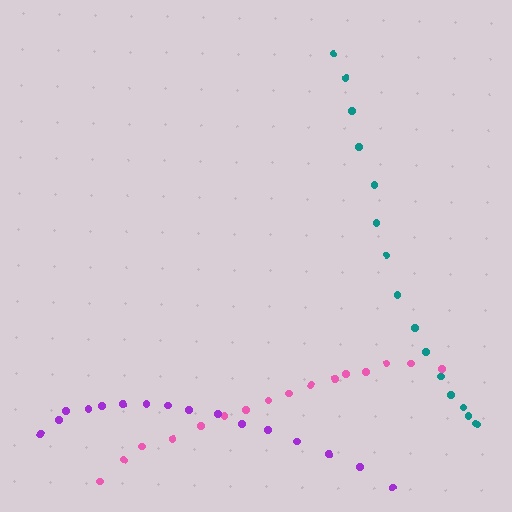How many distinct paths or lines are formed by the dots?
There are 3 distinct paths.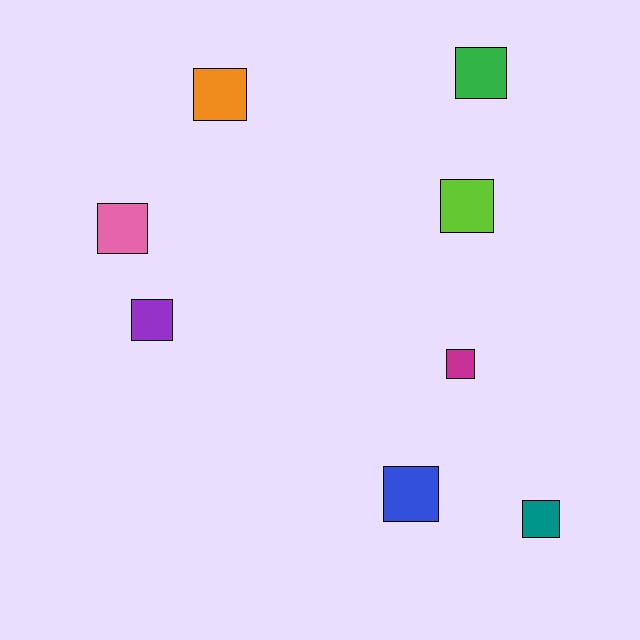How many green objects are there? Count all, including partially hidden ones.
There is 1 green object.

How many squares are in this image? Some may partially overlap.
There are 8 squares.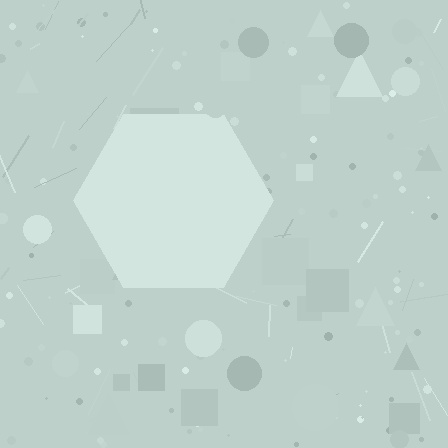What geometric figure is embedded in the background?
A hexagon is embedded in the background.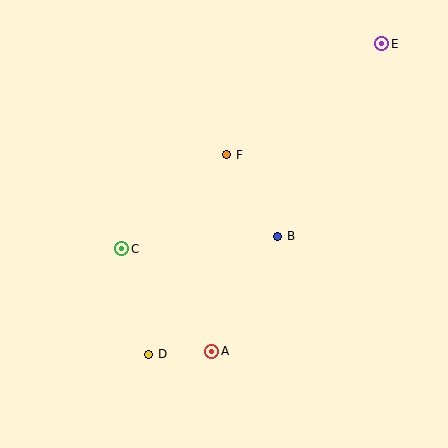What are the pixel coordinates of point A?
Point A is at (212, 351).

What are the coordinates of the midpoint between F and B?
The midpoint between F and B is at (252, 195).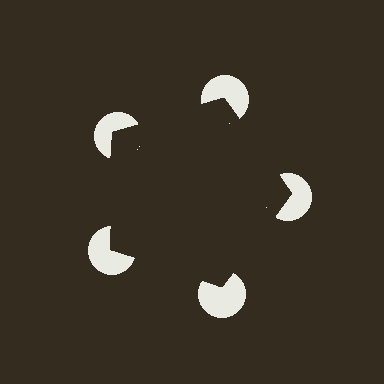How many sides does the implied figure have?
5 sides.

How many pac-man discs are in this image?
There are 5 — one at each vertex of the illusory pentagon.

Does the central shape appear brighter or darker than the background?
It typically appears slightly darker than the background, even though no actual brightness change is drawn.